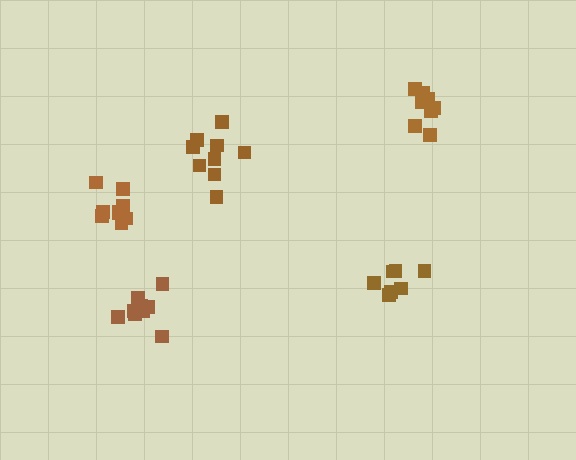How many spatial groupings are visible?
There are 5 spatial groupings.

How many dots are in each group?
Group 1: 9 dots, Group 2: 8 dots, Group 3: 7 dots, Group 4: 9 dots, Group 5: 9 dots (42 total).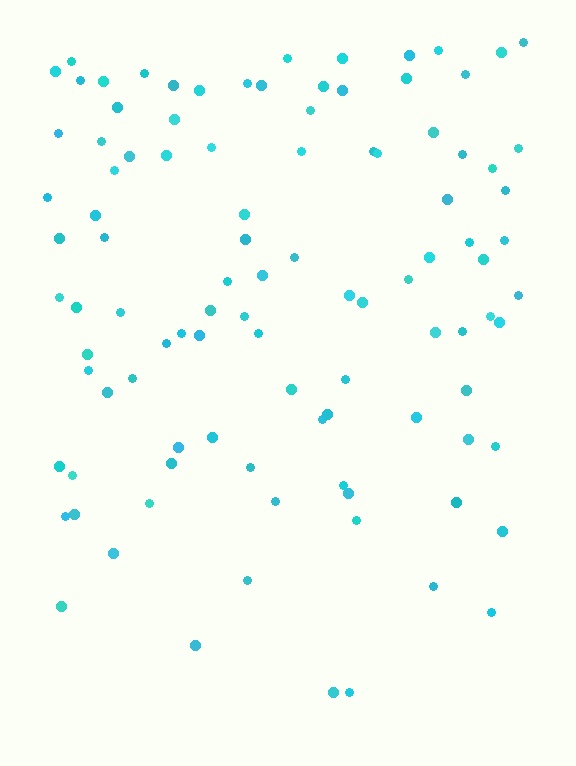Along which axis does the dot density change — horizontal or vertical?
Vertical.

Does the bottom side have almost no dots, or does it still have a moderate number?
Still a moderate number, just noticeably fewer than the top.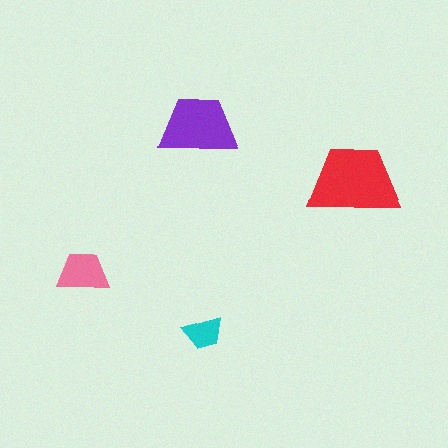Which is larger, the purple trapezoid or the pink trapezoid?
The purple one.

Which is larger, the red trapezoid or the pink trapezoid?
The red one.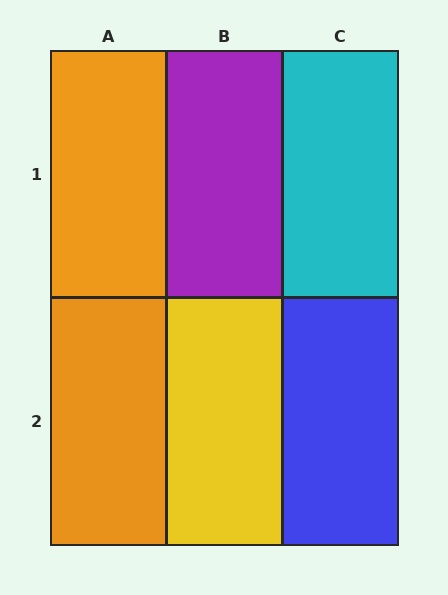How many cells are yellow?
1 cell is yellow.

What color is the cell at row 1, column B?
Purple.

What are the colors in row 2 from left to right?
Orange, yellow, blue.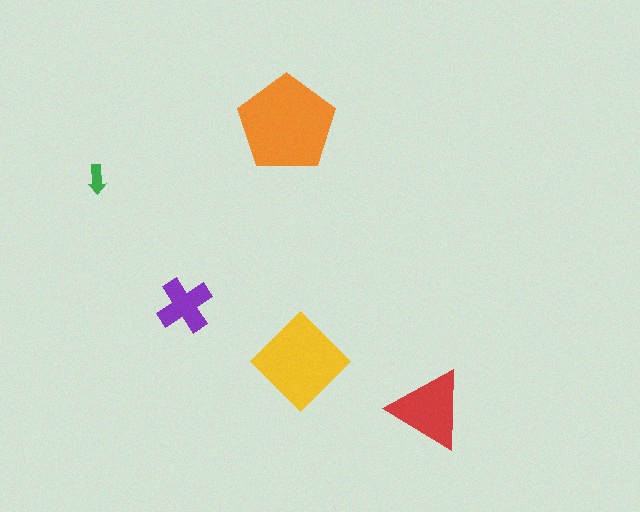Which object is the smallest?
The green arrow.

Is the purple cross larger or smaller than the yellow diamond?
Smaller.